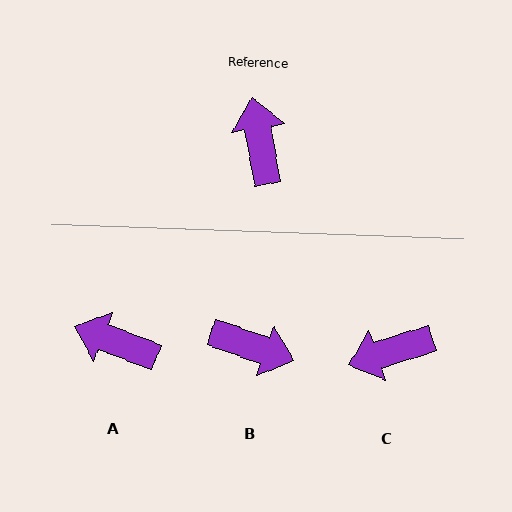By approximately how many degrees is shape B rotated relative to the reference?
Approximately 119 degrees clockwise.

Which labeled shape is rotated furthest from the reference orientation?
B, about 119 degrees away.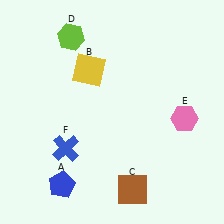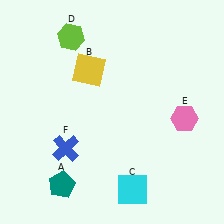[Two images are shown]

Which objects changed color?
A changed from blue to teal. C changed from brown to cyan.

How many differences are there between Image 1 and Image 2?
There are 2 differences between the two images.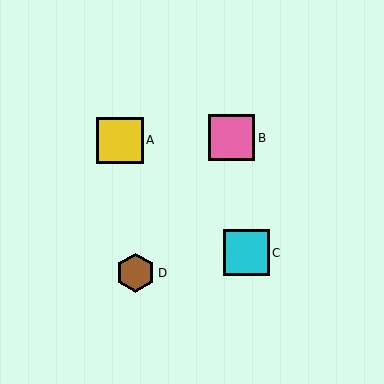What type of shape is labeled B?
Shape B is a pink square.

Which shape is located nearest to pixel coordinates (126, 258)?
The brown hexagon (labeled D) at (136, 273) is nearest to that location.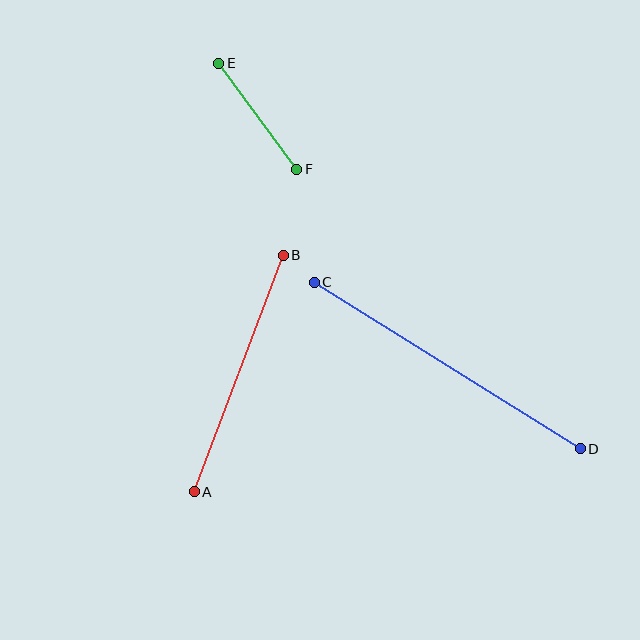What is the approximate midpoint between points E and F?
The midpoint is at approximately (258, 116) pixels.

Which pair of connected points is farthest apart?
Points C and D are farthest apart.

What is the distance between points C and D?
The distance is approximately 314 pixels.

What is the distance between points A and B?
The distance is approximately 253 pixels.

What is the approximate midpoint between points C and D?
The midpoint is at approximately (447, 365) pixels.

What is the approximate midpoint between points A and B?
The midpoint is at approximately (239, 373) pixels.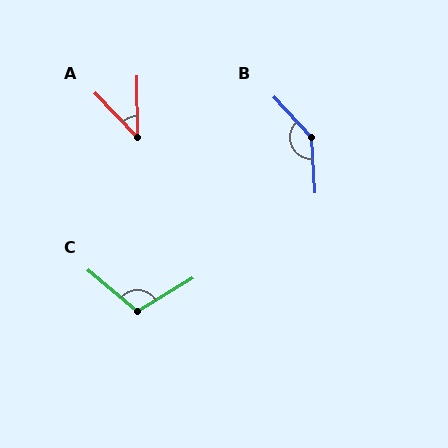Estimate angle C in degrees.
Approximately 109 degrees.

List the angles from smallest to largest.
A (43°), C (109°), B (141°).